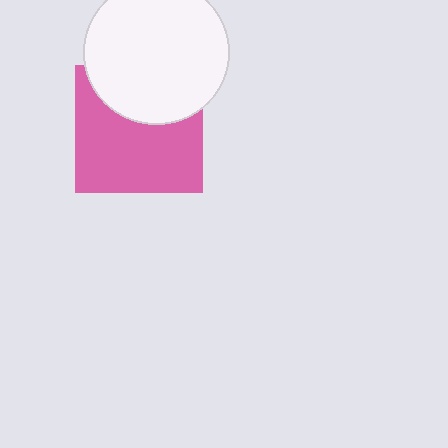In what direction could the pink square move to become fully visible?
The pink square could move down. That would shift it out from behind the white circle entirely.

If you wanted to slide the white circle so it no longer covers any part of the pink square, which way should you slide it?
Slide it up — that is the most direct way to separate the two shapes.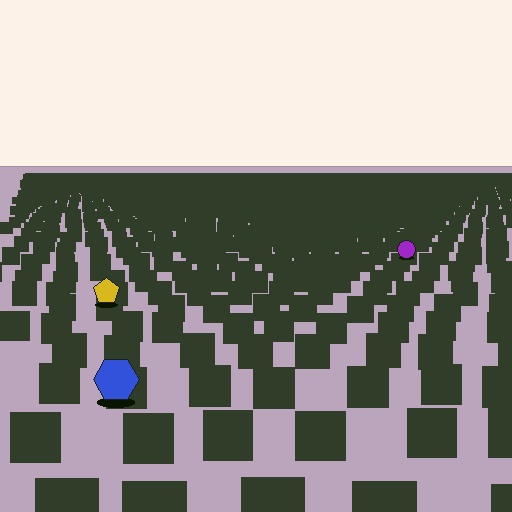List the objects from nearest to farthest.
From nearest to farthest: the blue hexagon, the yellow pentagon, the purple circle.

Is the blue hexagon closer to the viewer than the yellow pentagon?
Yes. The blue hexagon is closer — you can tell from the texture gradient: the ground texture is coarser near it.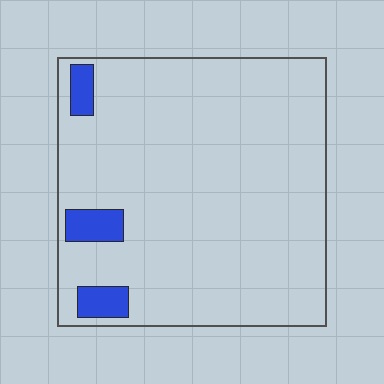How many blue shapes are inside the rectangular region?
3.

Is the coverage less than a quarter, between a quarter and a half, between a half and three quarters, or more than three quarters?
Less than a quarter.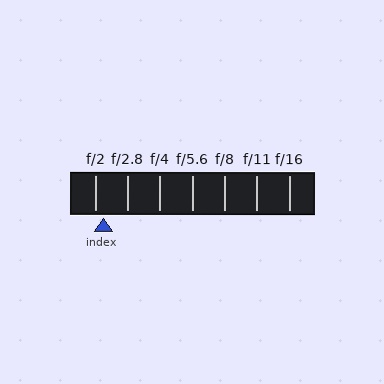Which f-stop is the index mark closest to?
The index mark is closest to f/2.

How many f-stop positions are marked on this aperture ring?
There are 7 f-stop positions marked.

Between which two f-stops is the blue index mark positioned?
The index mark is between f/2 and f/2.8.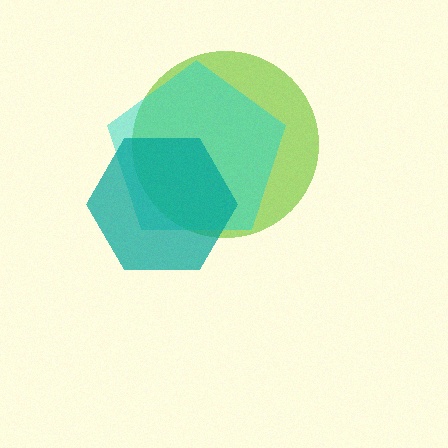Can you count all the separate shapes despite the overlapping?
Yes, there are 3 separate shapes.